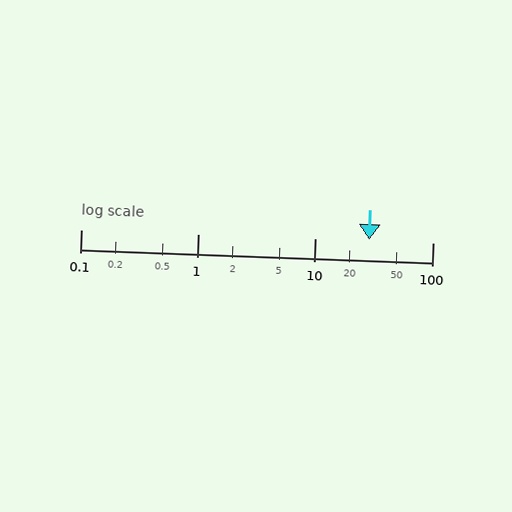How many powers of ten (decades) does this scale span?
The scale spans 3 decades, from 0.1 to 100.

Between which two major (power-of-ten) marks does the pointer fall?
The pointer is between 10 and 100.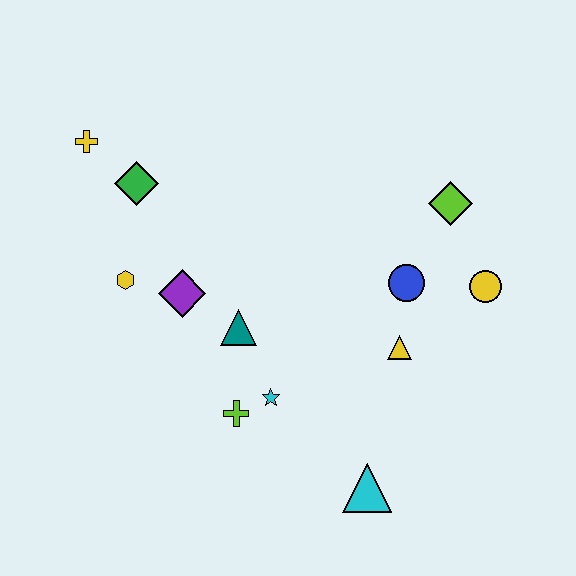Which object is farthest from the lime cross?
The yellow cross is farthest from the lime cross.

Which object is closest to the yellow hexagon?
The purple diamond is closest to the yellow hexagon.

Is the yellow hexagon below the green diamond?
Yes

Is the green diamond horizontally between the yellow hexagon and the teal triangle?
Yes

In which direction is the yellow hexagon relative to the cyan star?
The yellow hexagon is to the left of the cyan star.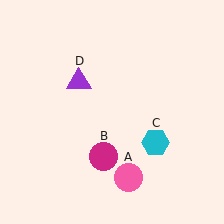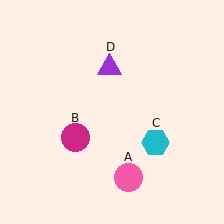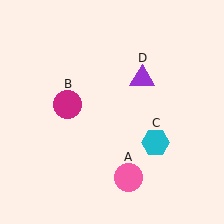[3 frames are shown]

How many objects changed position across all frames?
2 objects changed position: magenta circle (object B), purple triangle (object D).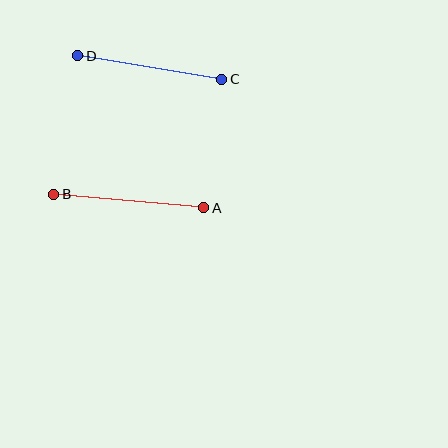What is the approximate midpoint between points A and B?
The midpoint is at approximately (129, 201) pixels.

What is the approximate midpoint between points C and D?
The midpoint is at approximately (150, 67) pixels.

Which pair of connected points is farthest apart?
Points A and B are farthest apart.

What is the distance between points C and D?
The distance is approximately 146 pixels.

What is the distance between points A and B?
The distance is approximately 151 pixels.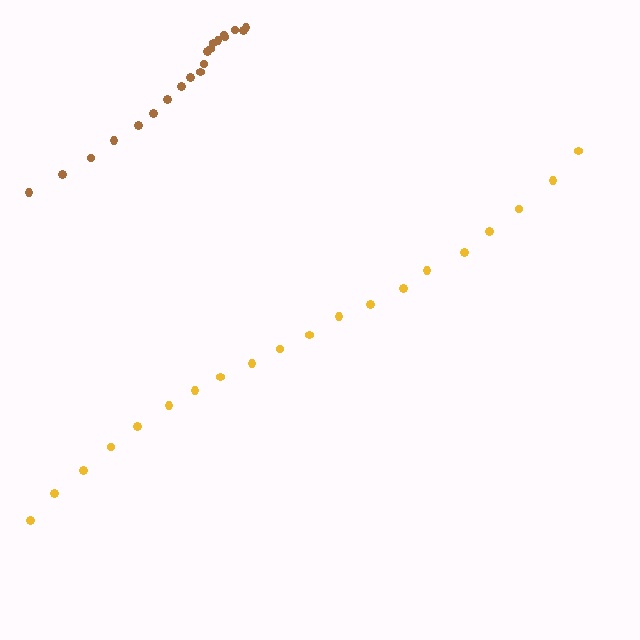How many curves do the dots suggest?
There are 2 distinct paths.